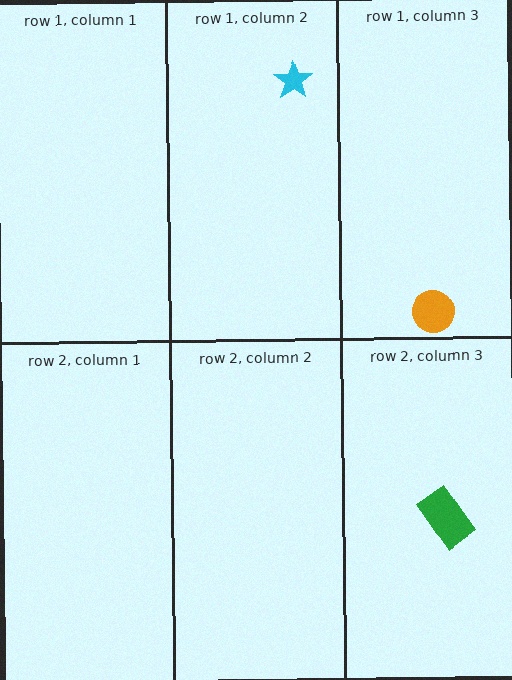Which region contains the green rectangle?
The row 2, column 3 region.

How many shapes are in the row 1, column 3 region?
1.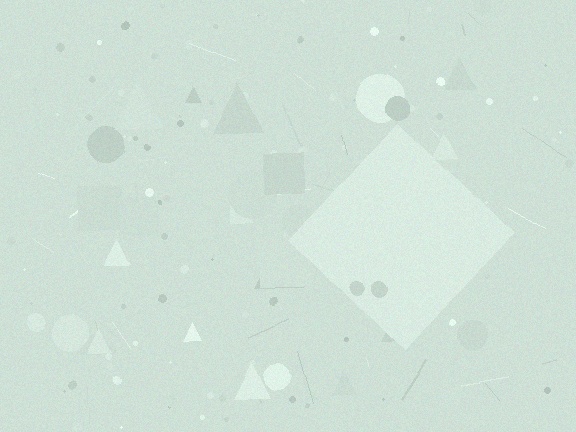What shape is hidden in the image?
A diamond is hidden in the image.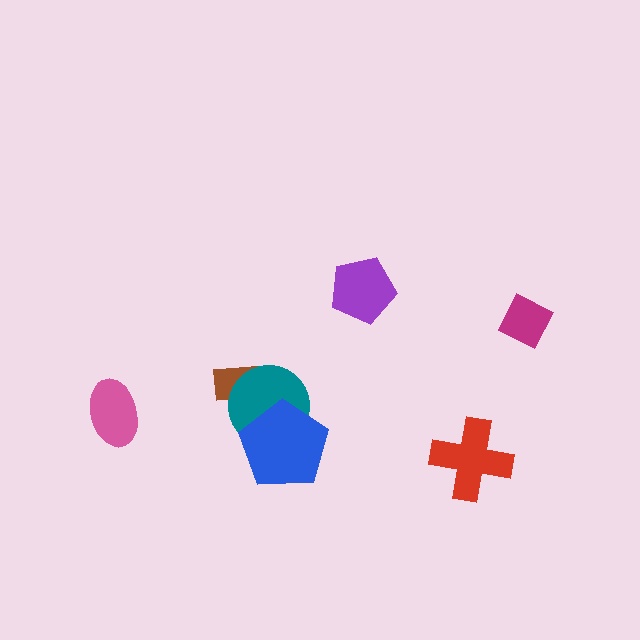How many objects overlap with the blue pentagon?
1 object overlaps with the blue pentagon.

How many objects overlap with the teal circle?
2 objects overlap with the teal circle.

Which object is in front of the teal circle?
The blue pentagon is in front of the teal circle.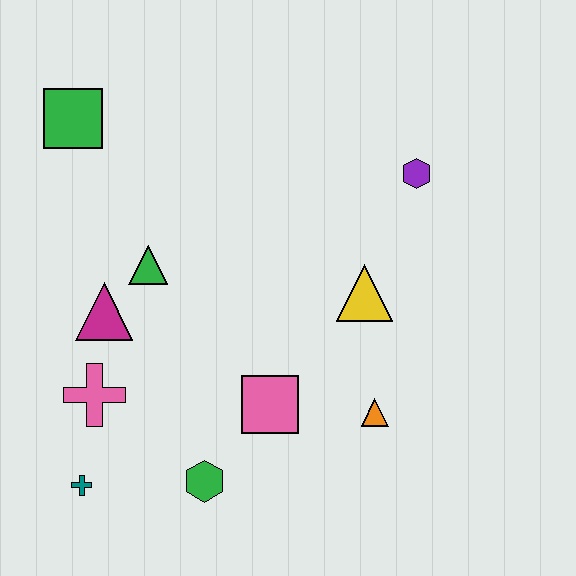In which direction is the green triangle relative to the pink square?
The green triangle is above the pink square.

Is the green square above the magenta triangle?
Yes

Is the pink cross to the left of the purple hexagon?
Yes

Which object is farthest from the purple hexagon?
The teal cross is farthest from the purple hexagon.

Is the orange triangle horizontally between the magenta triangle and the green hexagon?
No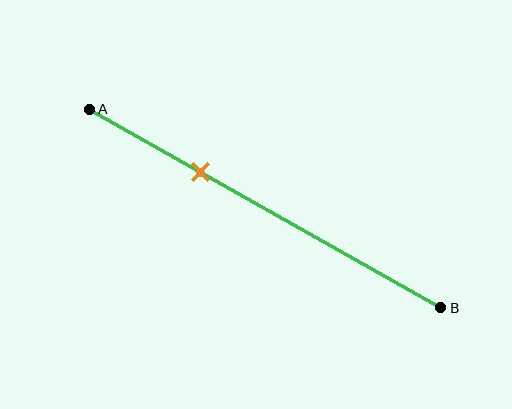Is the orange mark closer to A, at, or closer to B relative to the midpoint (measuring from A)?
The orange mark is closer to point A than the midpoint of segment AB.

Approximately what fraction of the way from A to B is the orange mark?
The orange mark is approximately 30% of the way from A to B.